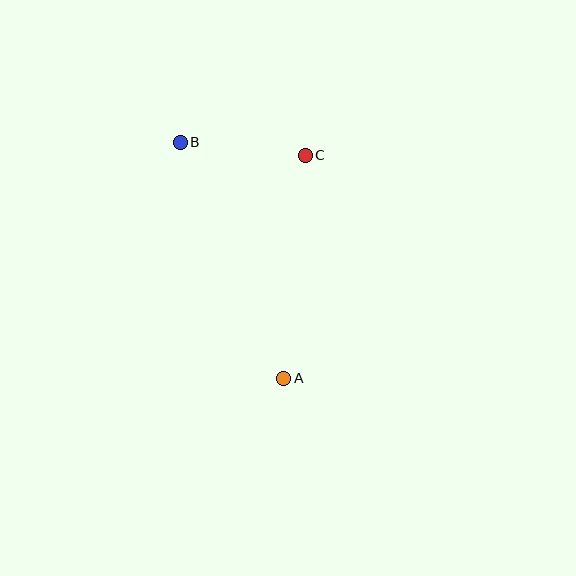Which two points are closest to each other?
Points B and C are closest to each other.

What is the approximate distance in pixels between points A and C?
The distance between A and C is approximately 224 pixels.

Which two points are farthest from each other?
Points A and B are farthest from each other.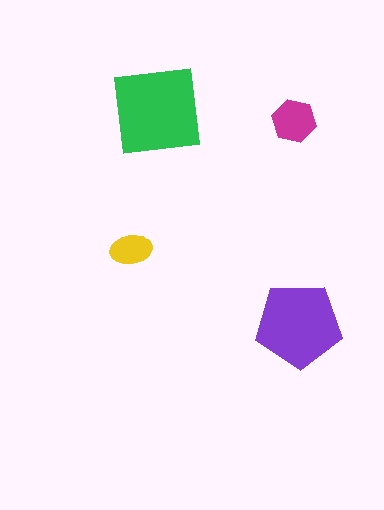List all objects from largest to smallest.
The green square, the purple pentagon, the magenta hexagon, the yellow ellipse.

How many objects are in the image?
There are 4 objects in the image.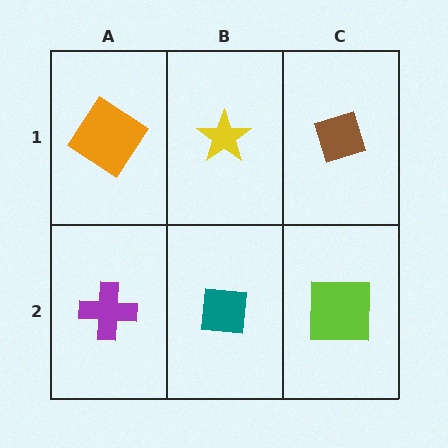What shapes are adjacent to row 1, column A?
A purple cross (row 2, column A), a yellow star (row 1, column B).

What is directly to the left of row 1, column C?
A yellow star.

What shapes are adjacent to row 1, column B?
A teal square (row 2, column B), an orange diamond (row 1, column A), a brown diamond (row 1, column C).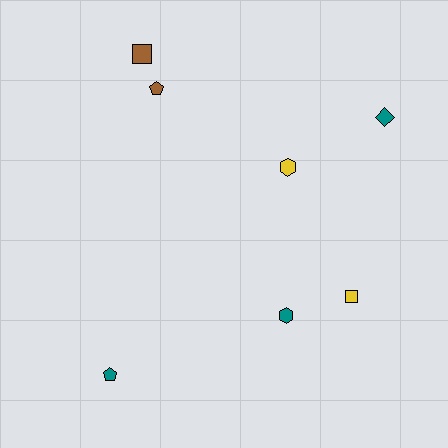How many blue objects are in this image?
There are no blue objects.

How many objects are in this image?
There are 7 objects.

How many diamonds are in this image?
There is 1 diamond.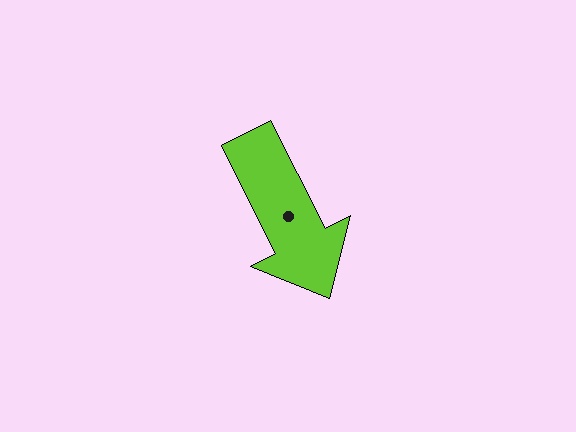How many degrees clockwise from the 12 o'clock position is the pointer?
Approximately 153 degrees.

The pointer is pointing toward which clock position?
Roughly 5 o'clock.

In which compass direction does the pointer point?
Southeast.